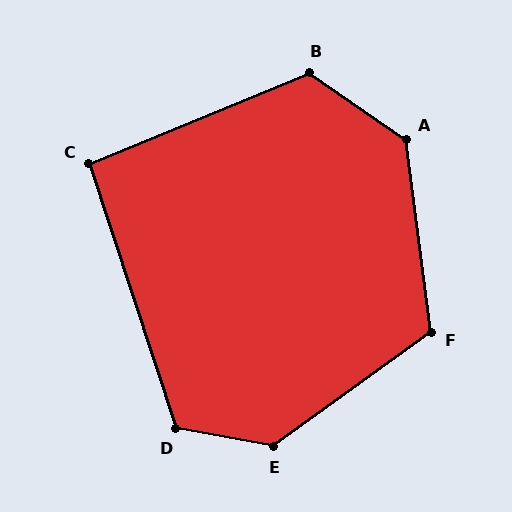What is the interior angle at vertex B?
Approximately 123 degrees (obtuse).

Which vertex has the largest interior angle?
E, at approximately 134 degrees.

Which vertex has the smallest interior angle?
C, at approximately 94 degrees.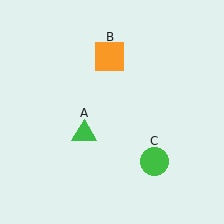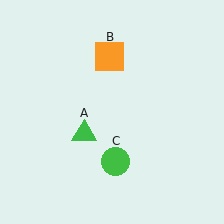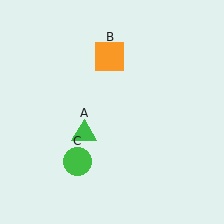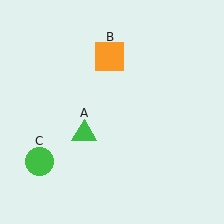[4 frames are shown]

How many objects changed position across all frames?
1 object changed position: green circle (object C).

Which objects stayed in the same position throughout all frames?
Green triangle (object A) and orange square (object B) remained stationary.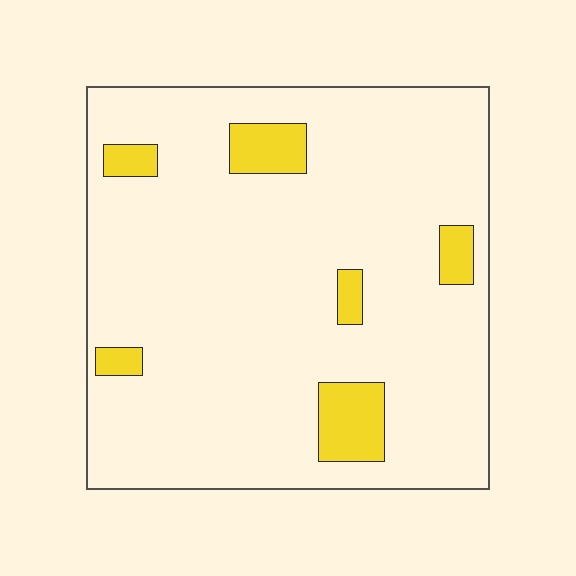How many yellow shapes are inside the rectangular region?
6.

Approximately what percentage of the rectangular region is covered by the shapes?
Approximately 10%.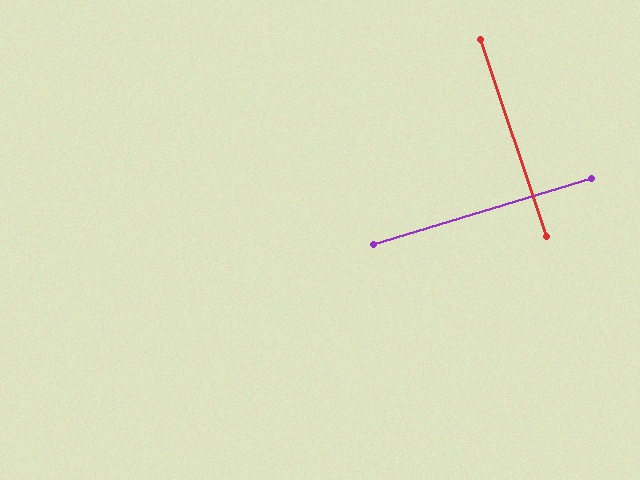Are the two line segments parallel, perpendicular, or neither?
Perpendicular — they meet at approximately 88°.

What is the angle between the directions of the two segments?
Approximately 88 degrees.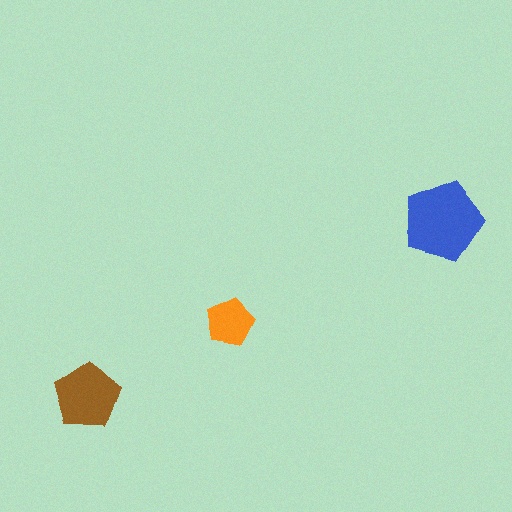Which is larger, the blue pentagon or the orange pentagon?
The blue one.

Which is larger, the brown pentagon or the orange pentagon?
The brown one.